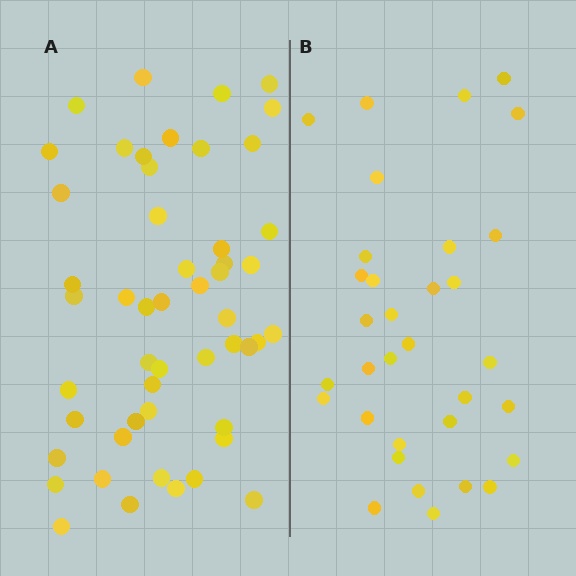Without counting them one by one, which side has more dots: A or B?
Region A (the left region) has more dots.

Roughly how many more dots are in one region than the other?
Region A has approximately 20 more dots than region B.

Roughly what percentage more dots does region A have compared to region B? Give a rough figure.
About 55% more.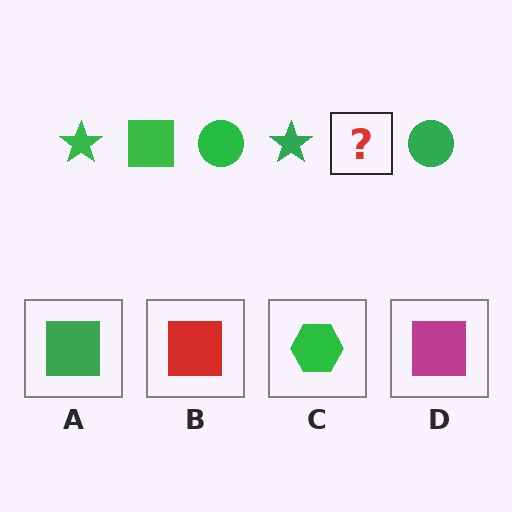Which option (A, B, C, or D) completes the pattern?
A.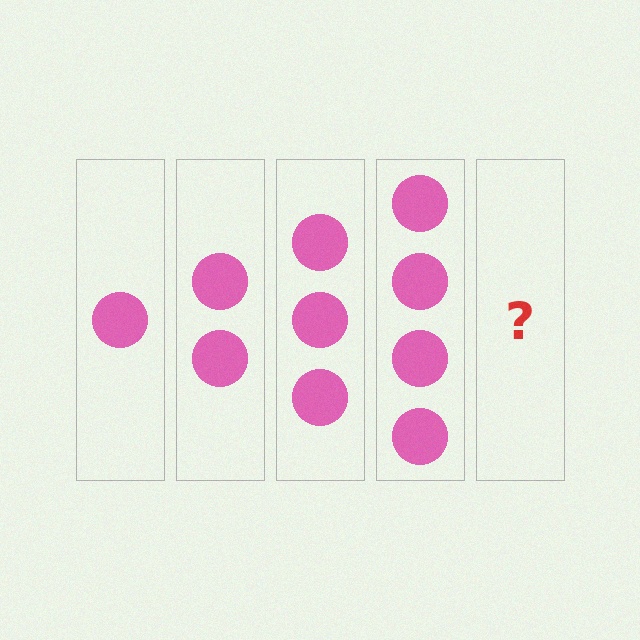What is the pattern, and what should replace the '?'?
The pattern is that each step adds one more circle. The '?' should be 5 circles.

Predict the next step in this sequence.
The next step is 5 circles.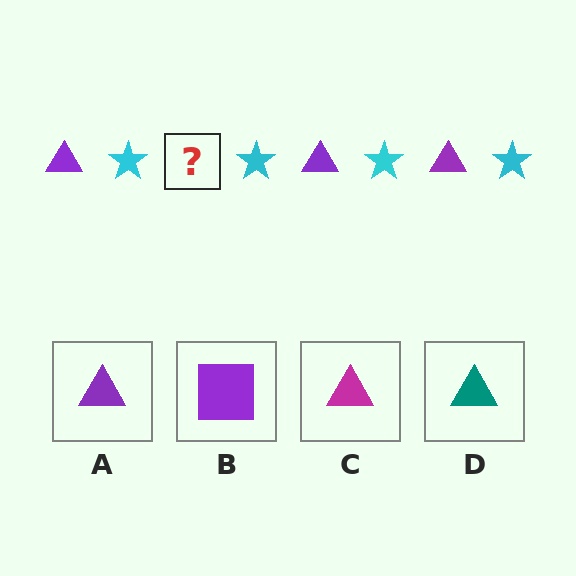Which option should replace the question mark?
Option A.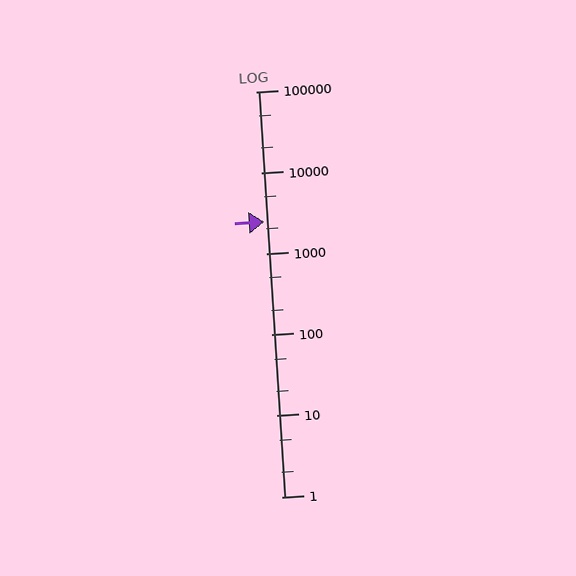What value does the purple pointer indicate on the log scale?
The pointer indicates approximately 2500.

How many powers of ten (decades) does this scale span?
The scale spans 5 decades, from 1 to 100000.